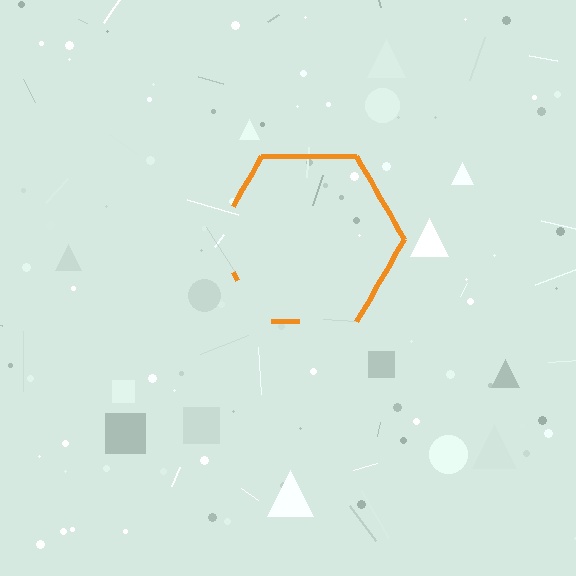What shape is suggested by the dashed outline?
The dashed outline suggests a hexagon.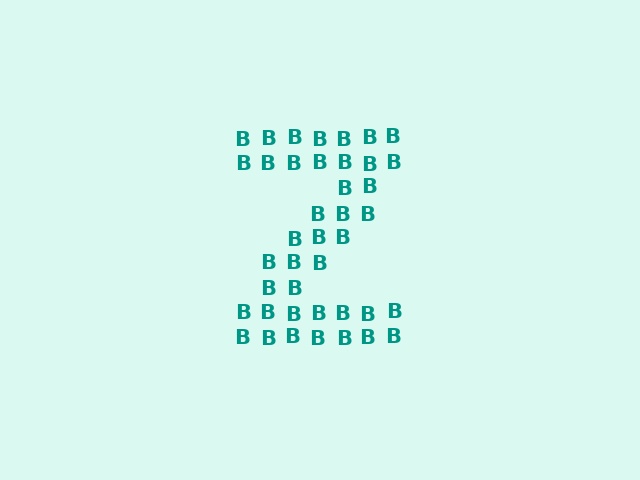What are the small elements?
The small elements are letter B's.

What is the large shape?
The large shape is the letter Z.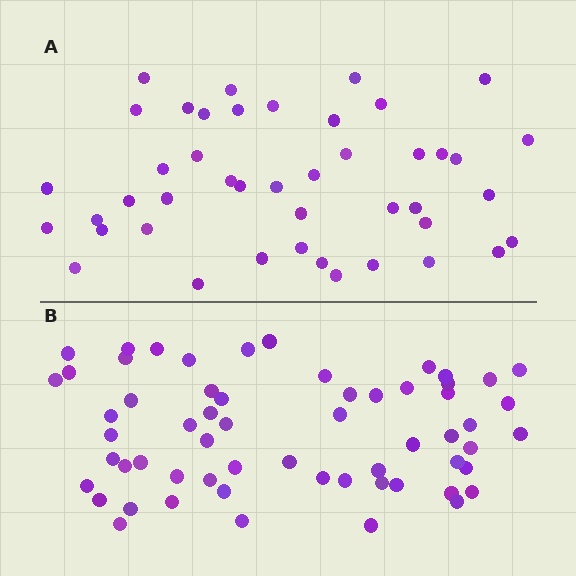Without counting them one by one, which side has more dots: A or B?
Region B (the bottom region) has more dots.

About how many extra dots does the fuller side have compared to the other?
Region B has approximately 15 more dots than region A.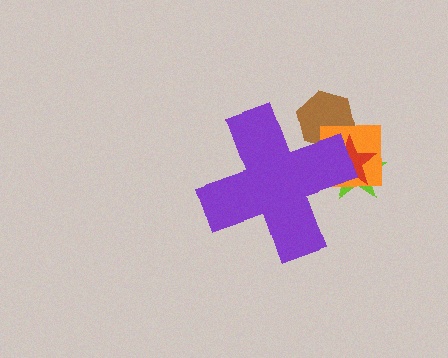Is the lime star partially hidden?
Yes, the lime star is partially hidden behind the purple cross.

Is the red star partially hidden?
Yes, the red star is partially hidden behind the purple cross.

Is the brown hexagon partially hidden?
Yes, the brown hexagon is partially hidden behind the purple cross.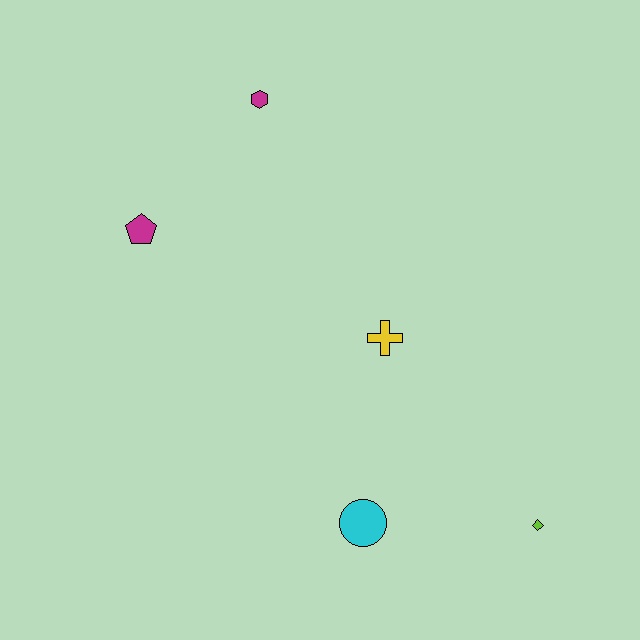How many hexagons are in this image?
There is 1 hexagon.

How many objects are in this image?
There are 5 objects.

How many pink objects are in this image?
There are no pink objects.